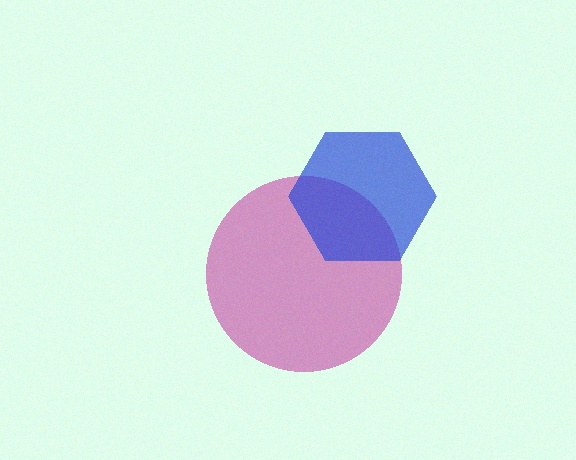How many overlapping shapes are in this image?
There are 2 overlapping shapes in the image.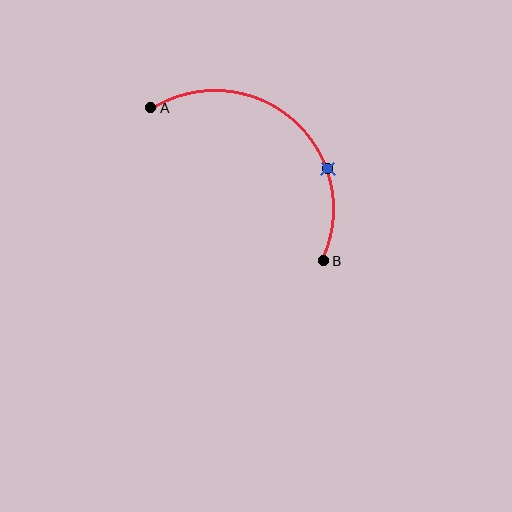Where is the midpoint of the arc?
The arc midpoint is the point on the curve farthest from the straight line joining A and B. It sits above and to the right of that line.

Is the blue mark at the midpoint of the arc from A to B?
No. The blue mark lies on the arc but is closer to endpoint B. The arc midpoint would be at the point on the curve equidistant along the arc from both A and B.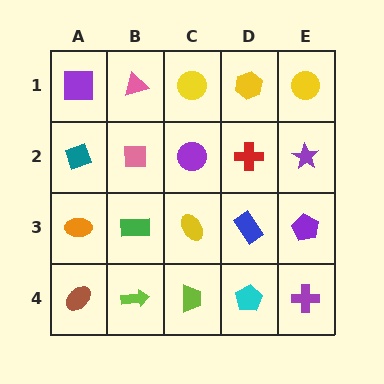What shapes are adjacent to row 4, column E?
A purple pentagon (row 3, column E), a cyan pentagon (row 4, column D).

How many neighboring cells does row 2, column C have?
4.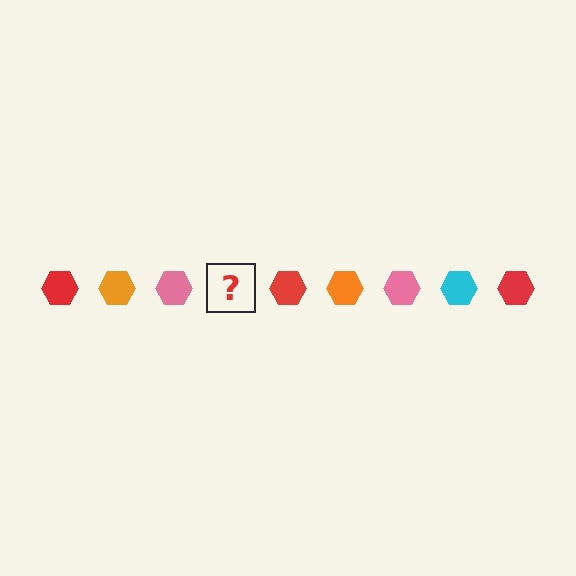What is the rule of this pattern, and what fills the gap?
The rule is that the pattern cycles through red, orange, pink, cyan hexagons. The gap should be filled with a cyan hexagon.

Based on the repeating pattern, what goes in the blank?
The blank should be a cyan hexagon.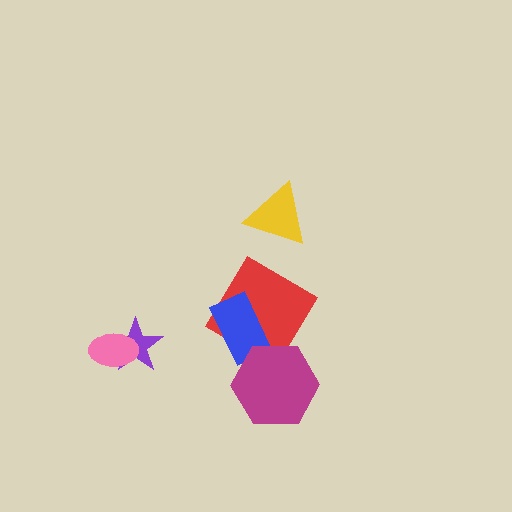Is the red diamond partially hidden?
Yes, it is partially covered by another shape.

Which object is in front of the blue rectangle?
The magenta hexagon is in front of the blue rectangle.